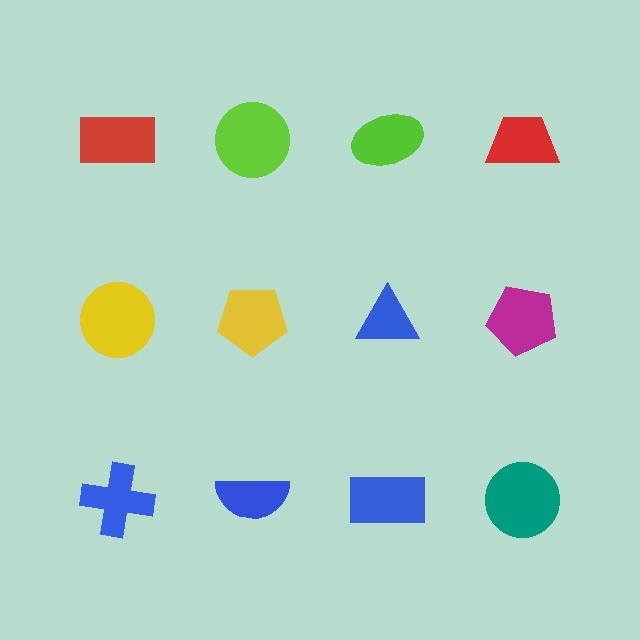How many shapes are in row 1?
4 shapes.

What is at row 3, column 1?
A blue cross.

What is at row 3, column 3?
A blue rectangle.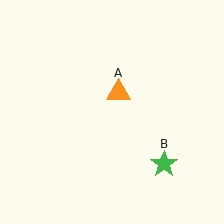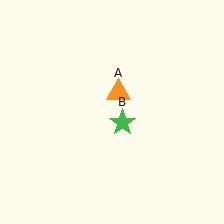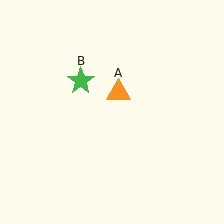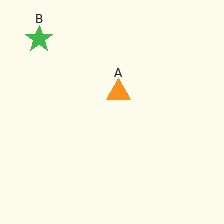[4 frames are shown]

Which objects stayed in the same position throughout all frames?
Orange triangle (object A) remained stationary.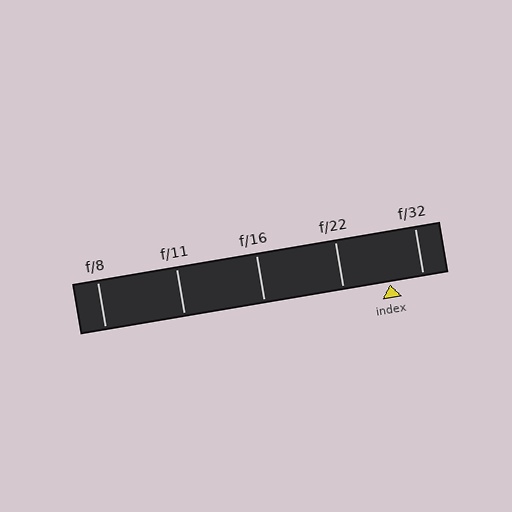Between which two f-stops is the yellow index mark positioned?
The index mark is between f/22 and f/32.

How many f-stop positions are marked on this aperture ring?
There are 5 f-stop positions marked.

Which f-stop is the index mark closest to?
The index mark is closest to f/32.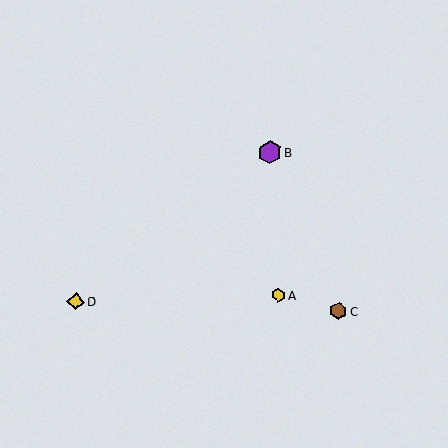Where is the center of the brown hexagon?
The center of the brown hexagon is at (338, 311).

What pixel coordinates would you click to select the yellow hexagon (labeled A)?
Click at (278, 295) to select the yellow hexagon A.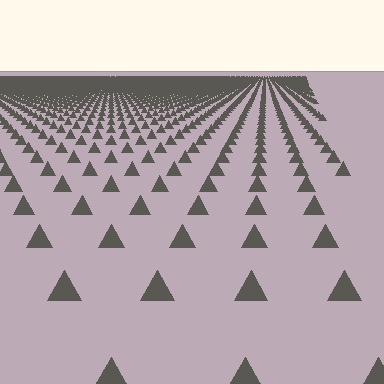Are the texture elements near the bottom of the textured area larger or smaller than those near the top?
Larger. Near the bottom, elements are closer to the viewer and appear at a bigger on-screen size.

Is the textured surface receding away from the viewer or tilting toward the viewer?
The surface is receding away from the viewer. Texture elements get smaller and denser toward the top.